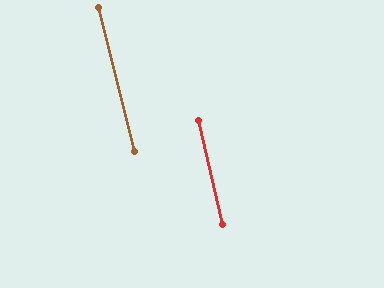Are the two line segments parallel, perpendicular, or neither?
Parallel — their directions differ by only 0.8°.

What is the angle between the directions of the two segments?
Approximately 1 degree.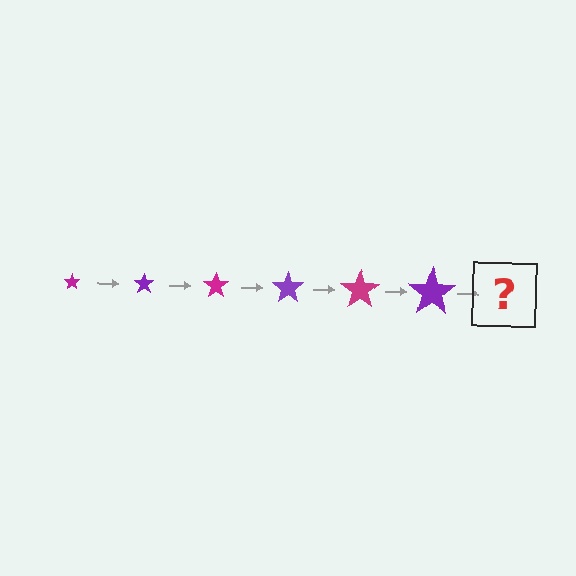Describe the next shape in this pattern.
It should be a magenta star, larger than the previous one.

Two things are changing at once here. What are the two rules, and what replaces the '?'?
The two rules are that the star grows larger each step and the color cycles through magenta and purple. The '?' should be a magenta star, larger than the previous one.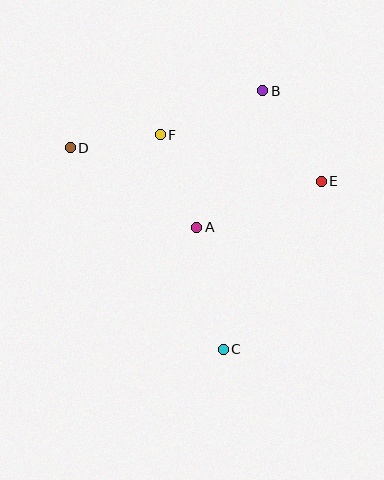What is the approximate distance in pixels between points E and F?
The distance between E and F is approximately 168 pixels.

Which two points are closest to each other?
Points D and F are closest to each other.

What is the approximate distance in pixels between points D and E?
The distance between D and E is approximately 253 pixels.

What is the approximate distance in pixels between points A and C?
The distance between A and C is approximately 125 pixels.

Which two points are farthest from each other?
Points B and C are farthest from each other.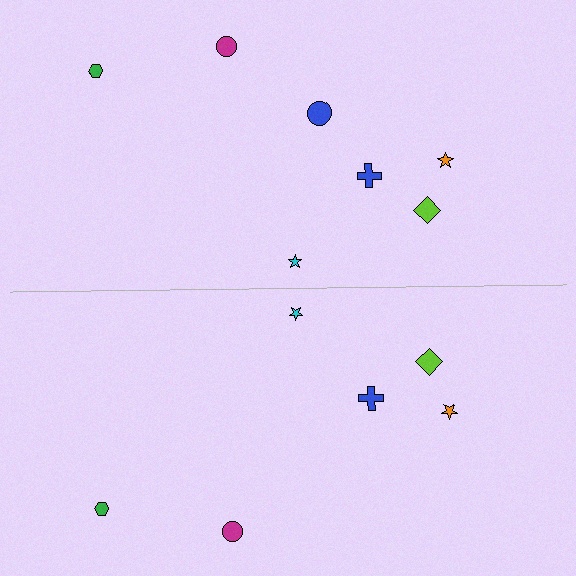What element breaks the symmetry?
A blue circle is missing from the bottom side.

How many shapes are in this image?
There are 13 shapes in this image.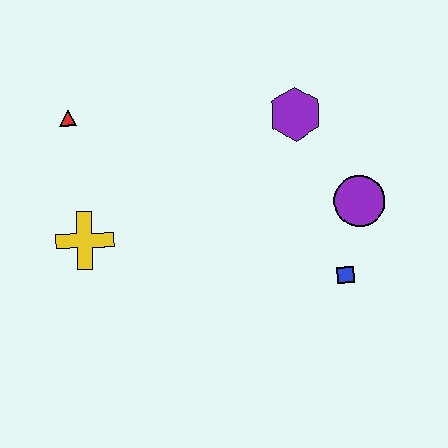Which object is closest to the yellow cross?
The red triangle is closest to the yellow cross.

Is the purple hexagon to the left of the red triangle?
No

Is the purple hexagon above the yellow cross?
Yes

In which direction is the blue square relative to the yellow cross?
The blue square is to the right of the yellow cross.